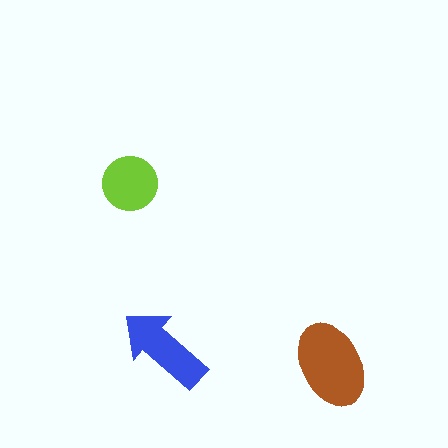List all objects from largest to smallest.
The brown ellipse, the blue arrow, the lime circle.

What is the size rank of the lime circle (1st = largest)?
3rd.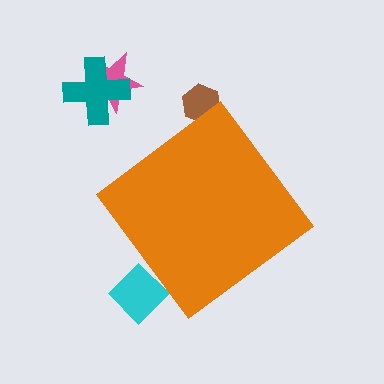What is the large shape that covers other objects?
An orange diamond.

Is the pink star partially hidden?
No, the pink star is fully visible.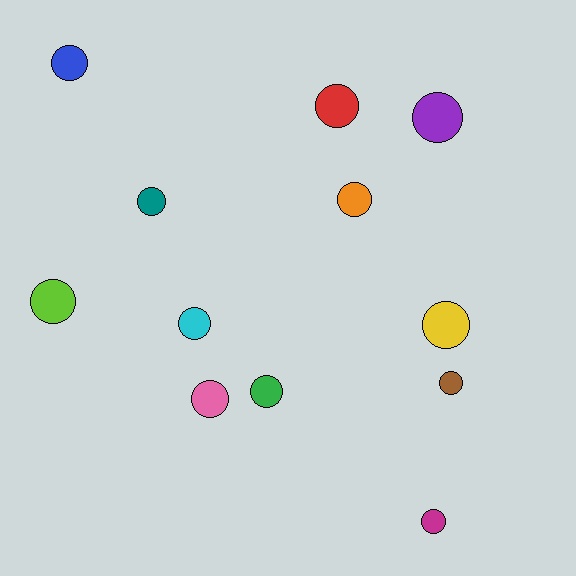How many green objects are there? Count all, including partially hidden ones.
There is 1 green object.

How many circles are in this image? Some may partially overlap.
There are 12 circles.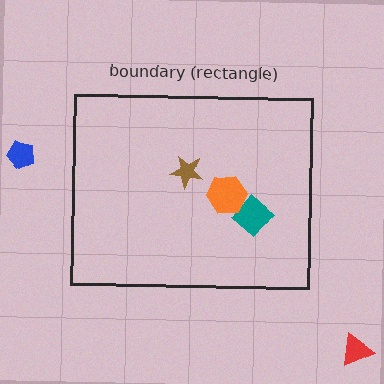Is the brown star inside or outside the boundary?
Inside.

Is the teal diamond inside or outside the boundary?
Inside.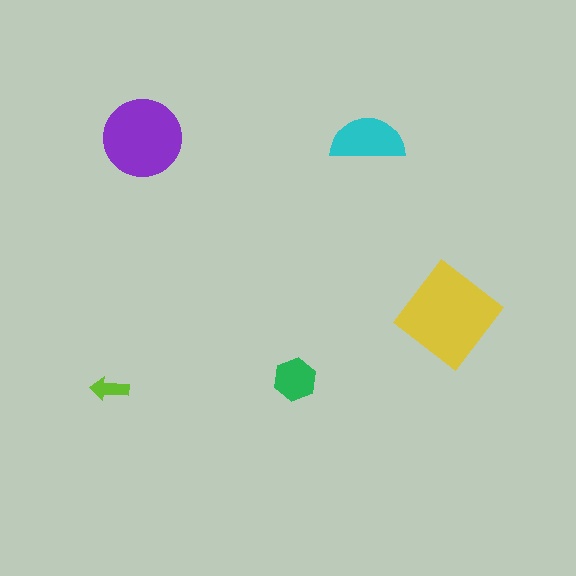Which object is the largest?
The yellow diamond.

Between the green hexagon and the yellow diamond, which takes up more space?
The yellow diamond.